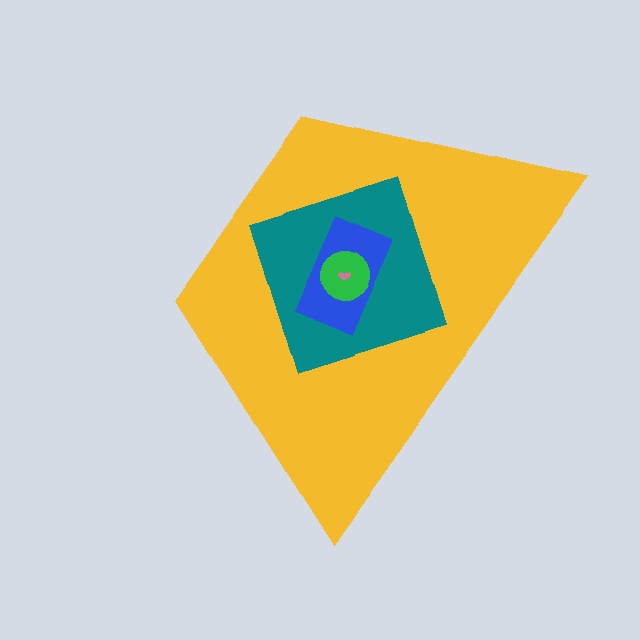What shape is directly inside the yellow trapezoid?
The teal square.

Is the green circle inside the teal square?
Yes.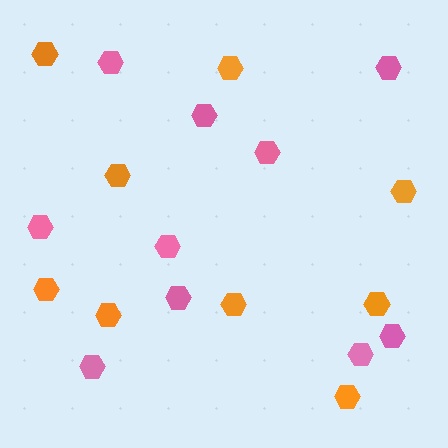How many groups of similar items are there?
There are 2 groups: one group of orange hexagons (9) and one group of pink hexagons (10).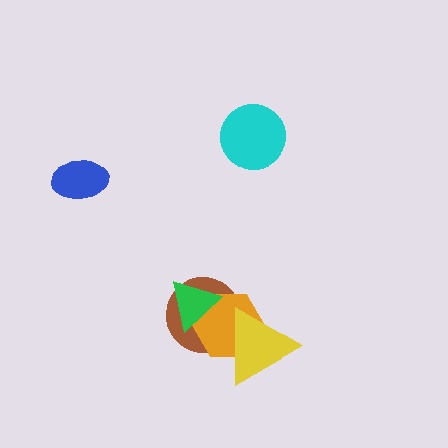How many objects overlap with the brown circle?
3 objects overlap with the brown circle.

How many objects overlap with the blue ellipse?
0 objects overlap with the blue ellipse.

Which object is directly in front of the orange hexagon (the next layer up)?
The green triangle is directly in front of the orange hexagon.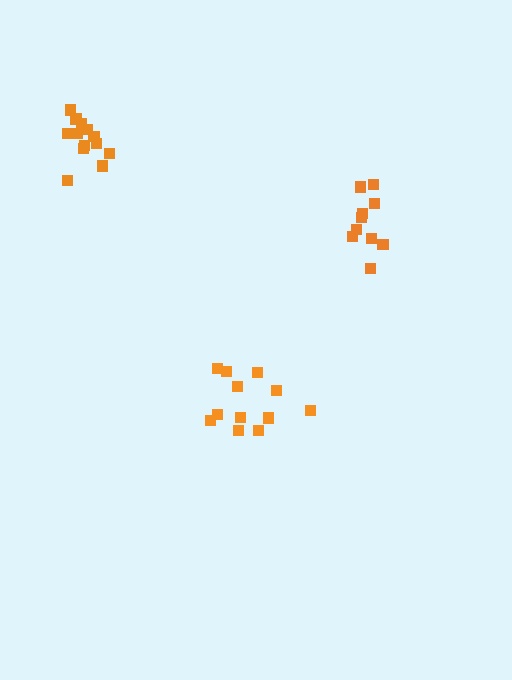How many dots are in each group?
Group 1: 13 dots, Group 2: 11 dots, Group 3: 12 dots (36 total).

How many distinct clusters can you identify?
There are 3 distinct clusters.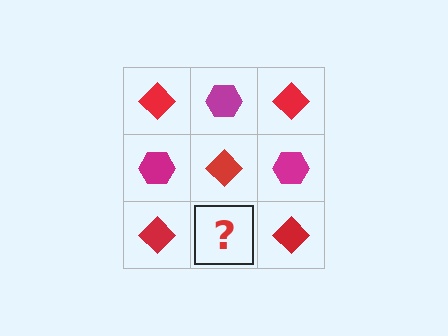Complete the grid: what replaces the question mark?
The question mark should be replaced with a magenta hexagon.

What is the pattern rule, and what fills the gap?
The rule is that it alternates red diamond and magenta hexagon in a checkerboard pattern. The gap should be filled with a magenta hexagon.